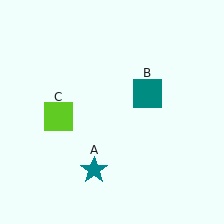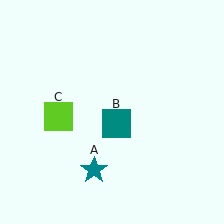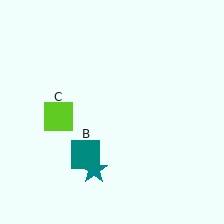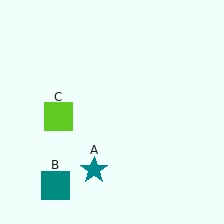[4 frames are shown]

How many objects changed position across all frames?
1 object changed position: teal square (object B).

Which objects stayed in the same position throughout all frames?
Teal star (object A) and lime square (object C) remained stationary.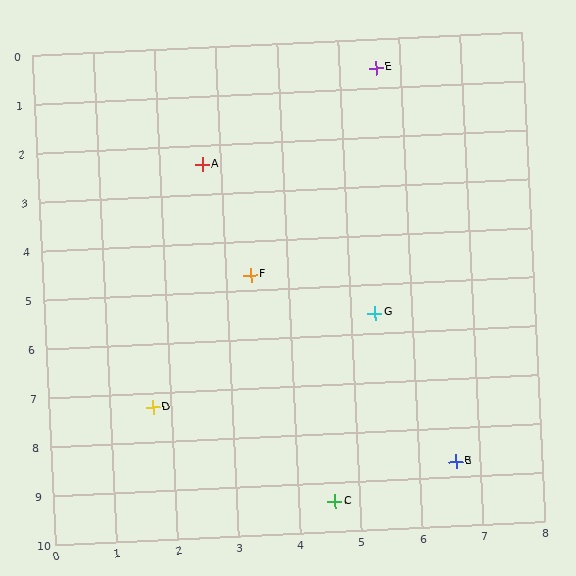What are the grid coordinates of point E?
Point E is at approximately (5.6, 0.6).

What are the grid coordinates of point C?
Point C is at approximately (4.6, 9.4).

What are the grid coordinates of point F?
Point F is at approximately (3.4, 4.7).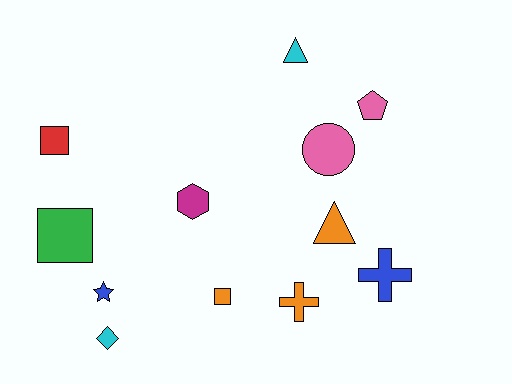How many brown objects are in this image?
There are no brown objects.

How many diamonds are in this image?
There is 1 diamond.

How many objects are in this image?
There are 12 objects.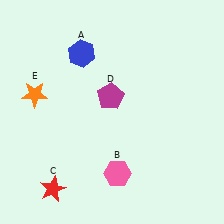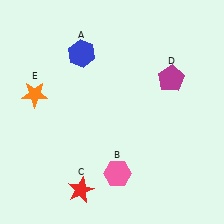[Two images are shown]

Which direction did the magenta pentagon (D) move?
The magenta pentagon (D) moved right.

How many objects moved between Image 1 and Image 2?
2 objects moved between the two images.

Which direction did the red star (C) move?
The red star (C) moved right.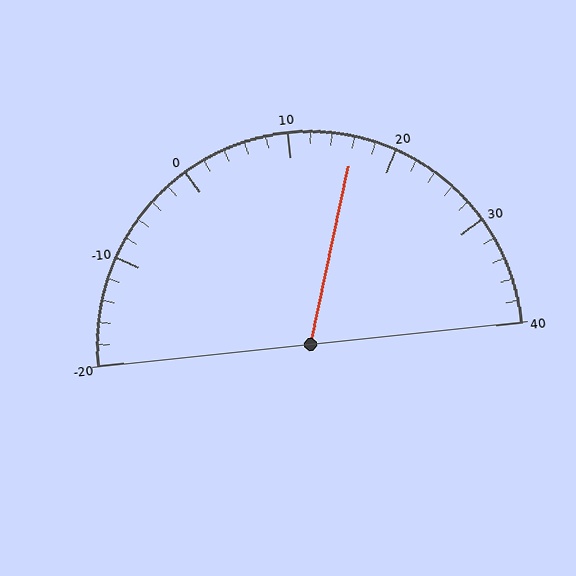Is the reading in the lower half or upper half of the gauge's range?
The reading is in the upper half of the range (-20 to 40).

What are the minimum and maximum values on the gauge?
The gauge ranges from -20 to 40.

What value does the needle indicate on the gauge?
The needle indicates approximately 16.